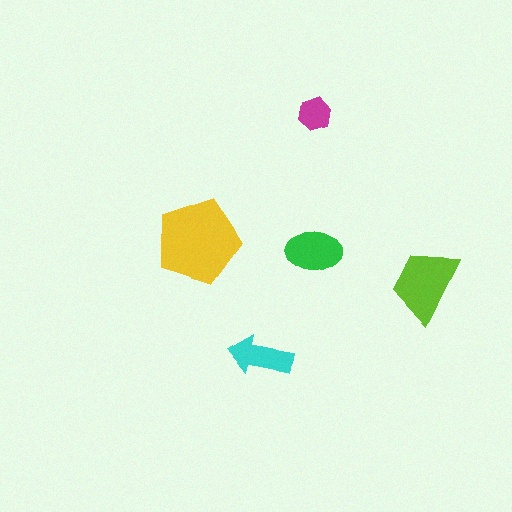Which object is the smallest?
The magenta hexagon.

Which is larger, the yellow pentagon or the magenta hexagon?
The yellow pentagon.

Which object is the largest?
The yellow pentagon.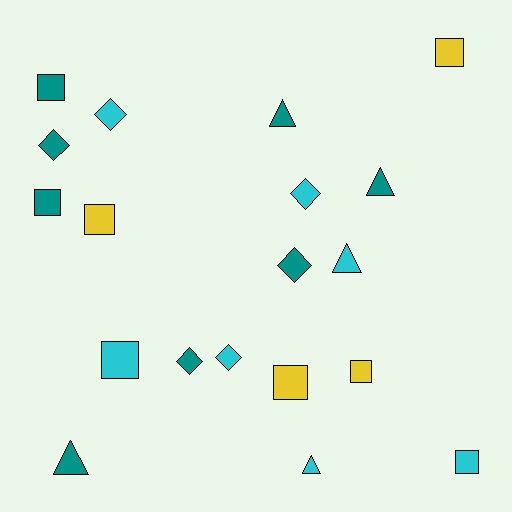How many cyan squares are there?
There are 2 cyan squares.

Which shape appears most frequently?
Square, with 8 objects.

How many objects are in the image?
There are 19 objects.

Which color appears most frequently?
Teal, with 8 objects.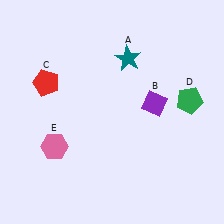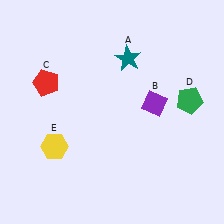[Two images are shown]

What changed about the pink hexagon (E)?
In Image 1, E is pink. In Image 2, it changed to yellow.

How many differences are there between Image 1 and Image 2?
There is 1 difference between the two images.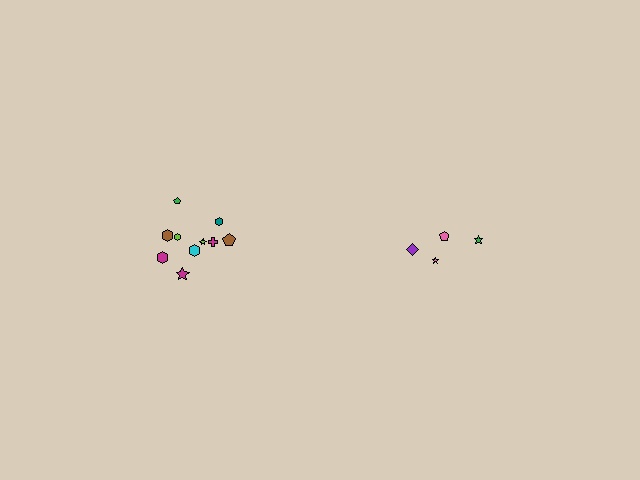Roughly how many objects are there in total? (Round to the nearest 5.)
Roughly 15 objects in total.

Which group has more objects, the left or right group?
The left group.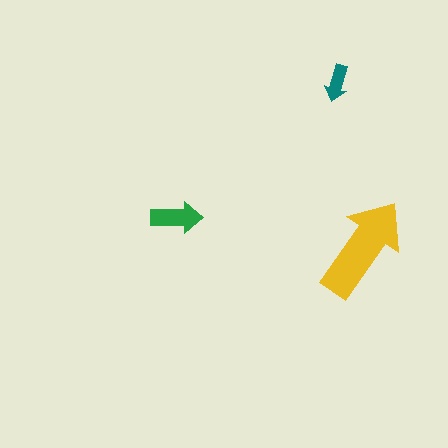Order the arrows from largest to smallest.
the yellow one, the green one, the teal one.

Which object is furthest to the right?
The yellow arrow is rightmost.